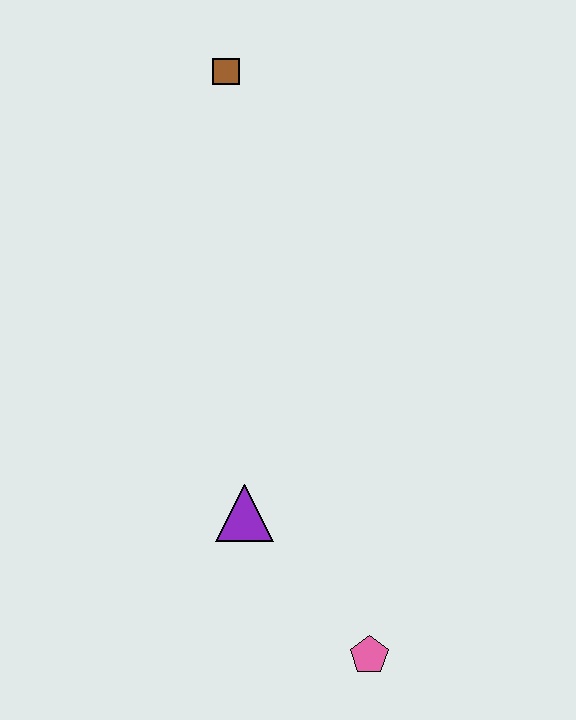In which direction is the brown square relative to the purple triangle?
The brown square is above the purple triangle.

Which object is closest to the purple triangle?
The pink pentagon is closest to the purple triangle.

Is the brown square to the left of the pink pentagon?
Yes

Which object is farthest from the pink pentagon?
The brown square is farthest from the pink pentagon.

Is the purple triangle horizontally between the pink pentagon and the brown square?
Yes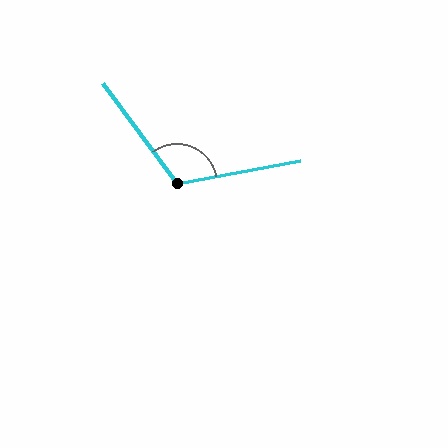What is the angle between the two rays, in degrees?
Approximately 116 degrees.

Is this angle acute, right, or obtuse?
It is obtuse.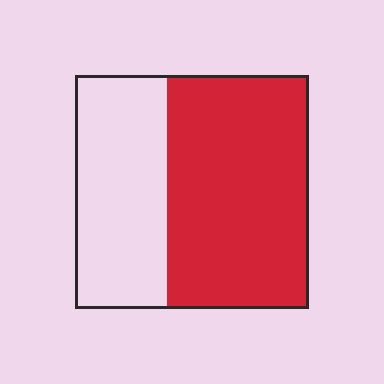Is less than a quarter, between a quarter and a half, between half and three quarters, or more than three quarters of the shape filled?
Between half and three quarters.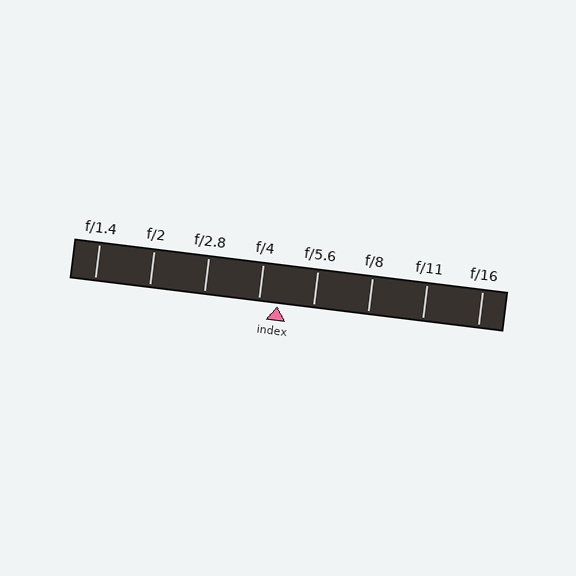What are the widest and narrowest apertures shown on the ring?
The widest aperture shown is f/1.4 and the narrowest is f/16.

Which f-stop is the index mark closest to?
The index mark is closest to f/4.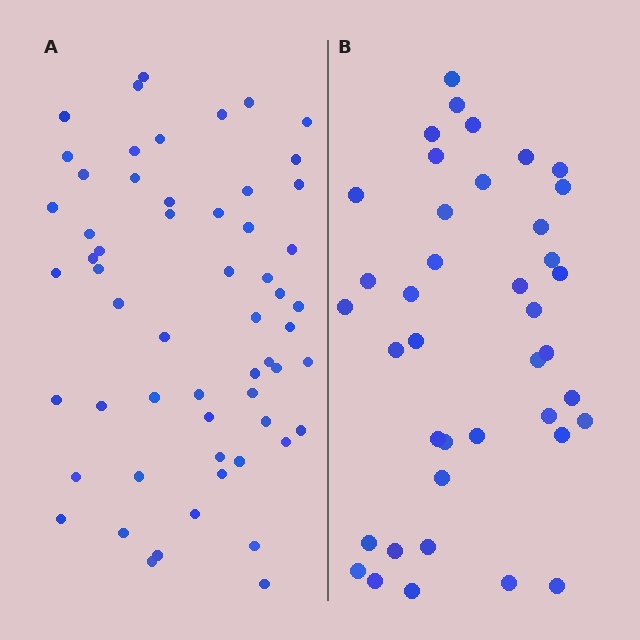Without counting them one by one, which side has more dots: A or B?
Region A (the left region) has more dots.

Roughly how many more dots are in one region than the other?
Region A has approximately 20 more dots than region B.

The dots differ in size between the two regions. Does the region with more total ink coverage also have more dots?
No. Region B has more total ink coverage because its dots are larger, but region A actually contains more individual dots. Total area can be misleading — the number of items is what matters here.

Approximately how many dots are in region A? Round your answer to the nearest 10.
About 60 dots. (The exact count is 58, which rounds to 60.)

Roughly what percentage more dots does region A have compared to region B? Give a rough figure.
About 45% more.